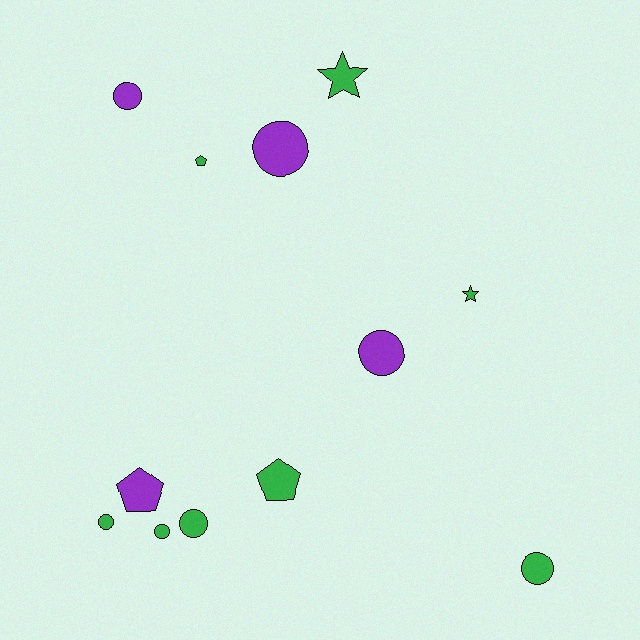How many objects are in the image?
There are 12 objects.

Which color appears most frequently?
Green, with 8 objects.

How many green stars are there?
There are 2 green stars.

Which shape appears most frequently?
Circle, with 7 objects.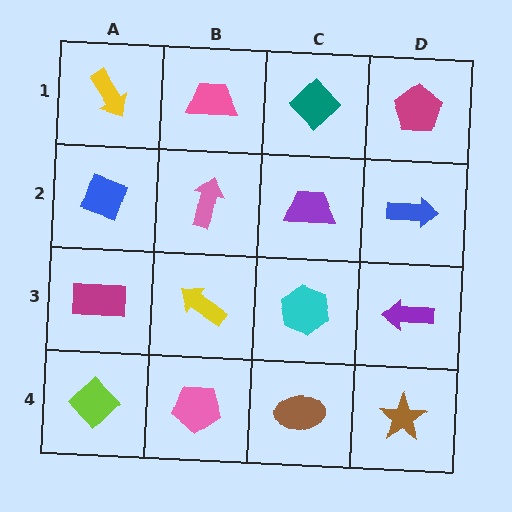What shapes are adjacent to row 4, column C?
A cyan hexagon (row 3, column C), a pink pentagon (row 4, column B), a brown star (row 4, column D).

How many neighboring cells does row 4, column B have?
3.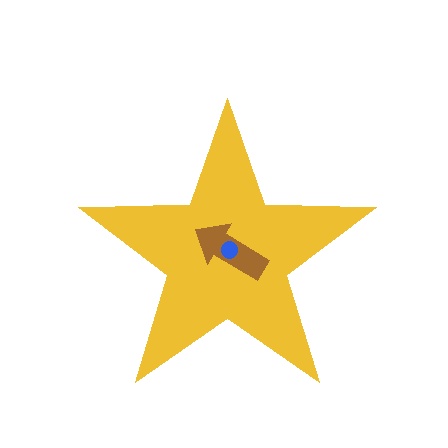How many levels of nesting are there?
3.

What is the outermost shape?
The yellow star.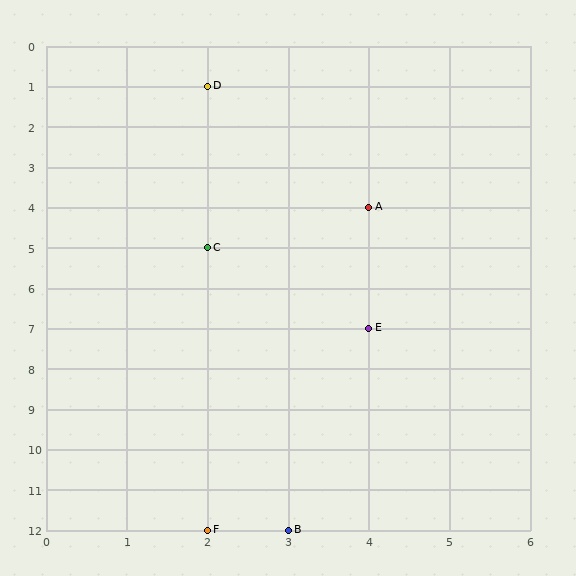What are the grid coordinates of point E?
Point E is at grid coordinates (4, 7).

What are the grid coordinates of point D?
Point D is at grid coordinates (2, 1).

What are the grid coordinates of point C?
Point C is at grid coordinates (2, 5).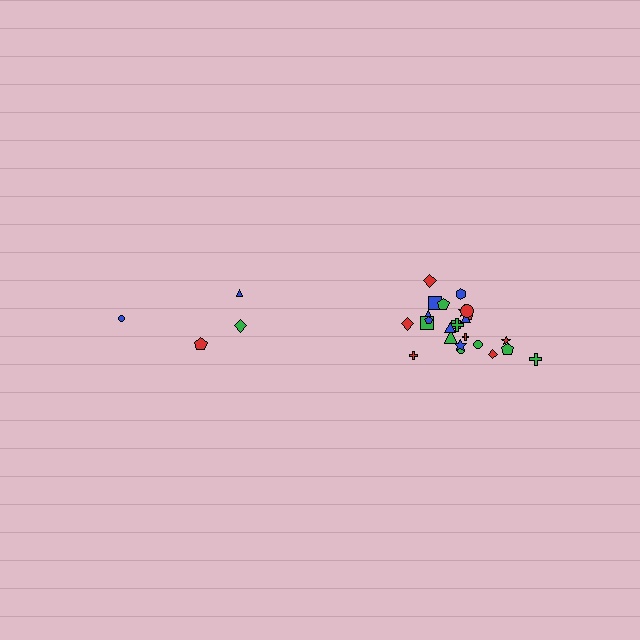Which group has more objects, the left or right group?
The right group.